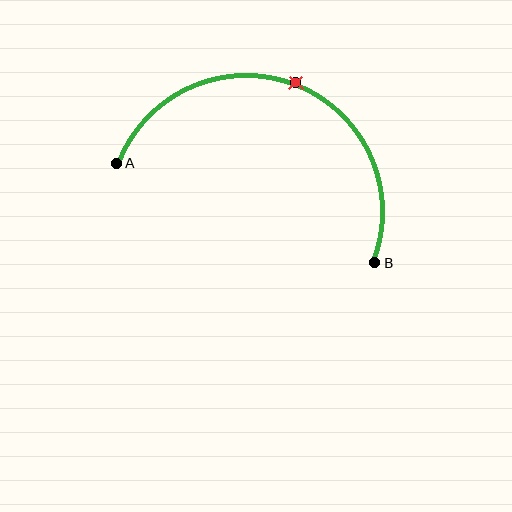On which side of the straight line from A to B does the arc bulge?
The arc bulges above the straight line connecting A and B.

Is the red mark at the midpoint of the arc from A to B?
Yes. The red mark lies on the arc at equal arc-length from both A and B — it is the arc midpoint.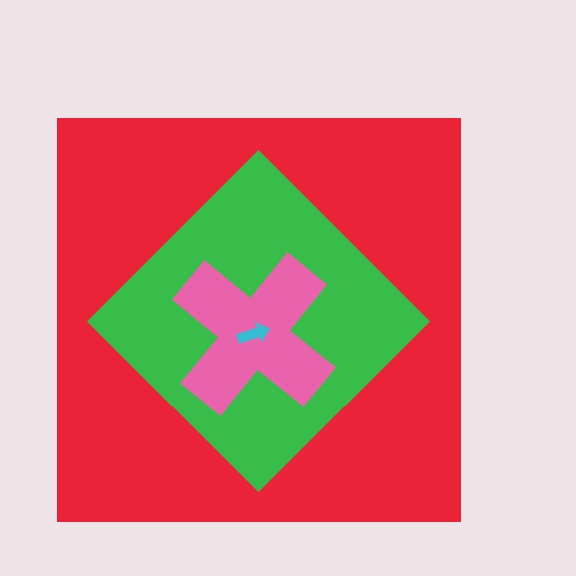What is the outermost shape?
The red square.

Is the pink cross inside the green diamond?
Yes.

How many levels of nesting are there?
4.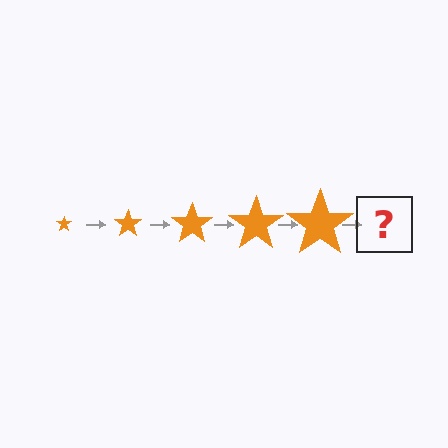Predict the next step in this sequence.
The next step is an orange star, larger than the previous one.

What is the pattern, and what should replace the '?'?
The pattern is that the star gets progressively larger each step. The '?' should be an orange star, larger than the previous one.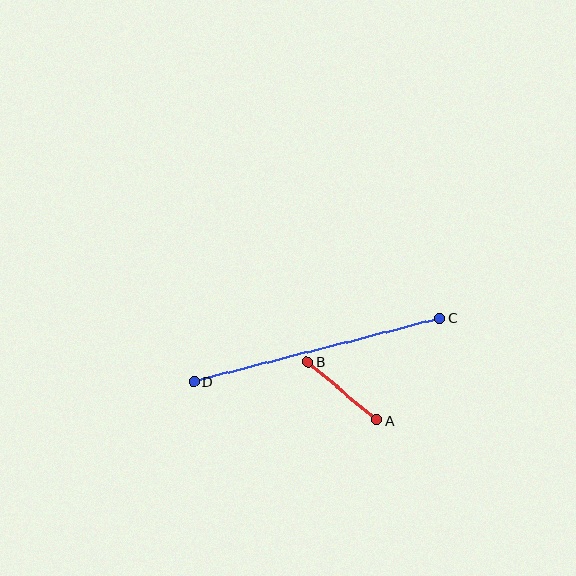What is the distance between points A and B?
The distance is approximately 90 pixels.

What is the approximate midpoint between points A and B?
The midpoint is at approximately (342, 391) pixels.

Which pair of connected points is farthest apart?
Points C and D are farthest apart.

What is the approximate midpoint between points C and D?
The midpoint is at approximately (317, 350) pixels.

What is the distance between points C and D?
The distance is approximately 254 pixels.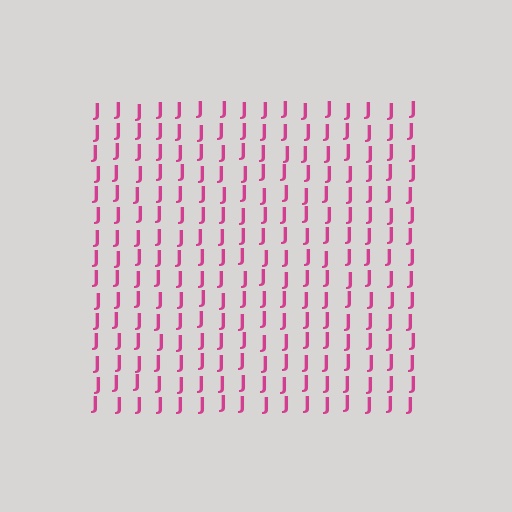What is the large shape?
The large shape is a square.